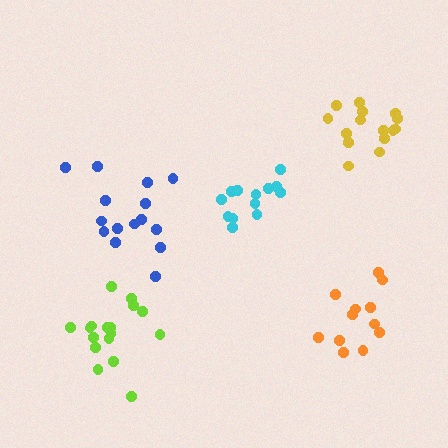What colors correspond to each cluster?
The clusters are colored: blue, cyan, lime, orange, yellow.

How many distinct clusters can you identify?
There are 5 distinct clusters.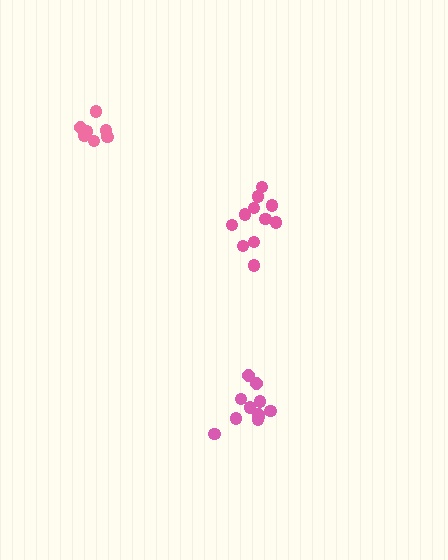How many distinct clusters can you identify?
There are 3 distinct clusters.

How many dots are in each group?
Group 1: 7 dots, Group 2: 11 dots, Group 3: 11 dots (29 total).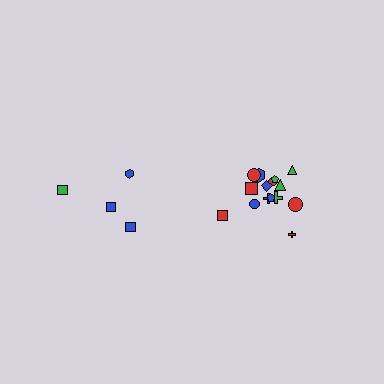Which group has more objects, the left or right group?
The right group.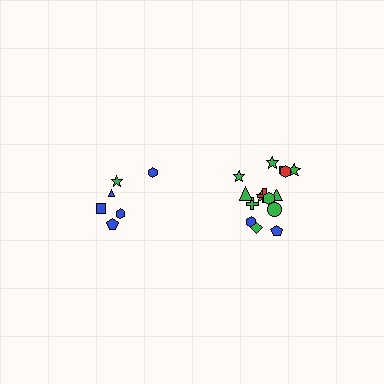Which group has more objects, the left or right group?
The right group.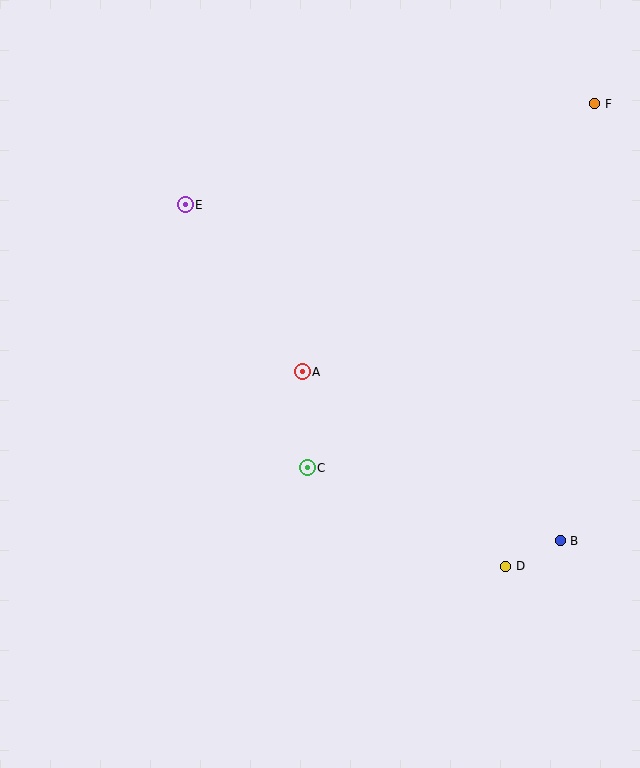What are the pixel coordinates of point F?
Point F is at (595, 104).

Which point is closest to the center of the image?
Point A at (302, 372) is closest to the center.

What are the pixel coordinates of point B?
Point B is at (560, 541).